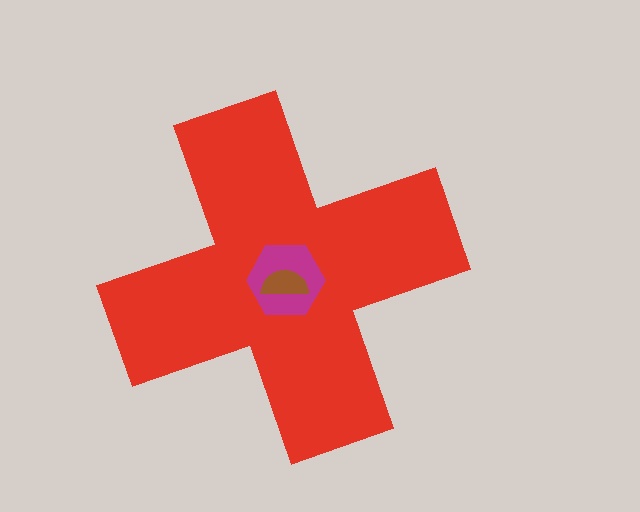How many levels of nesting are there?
3.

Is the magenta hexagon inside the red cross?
Yes.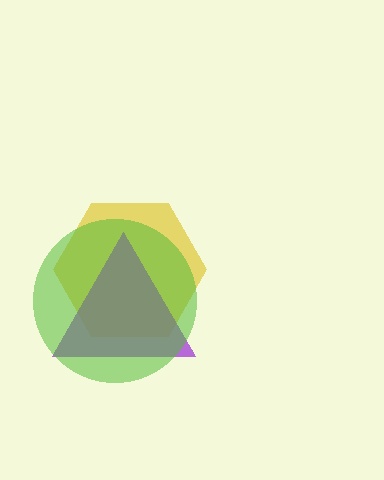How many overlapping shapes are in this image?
There are 3 overlapping shapes in the image.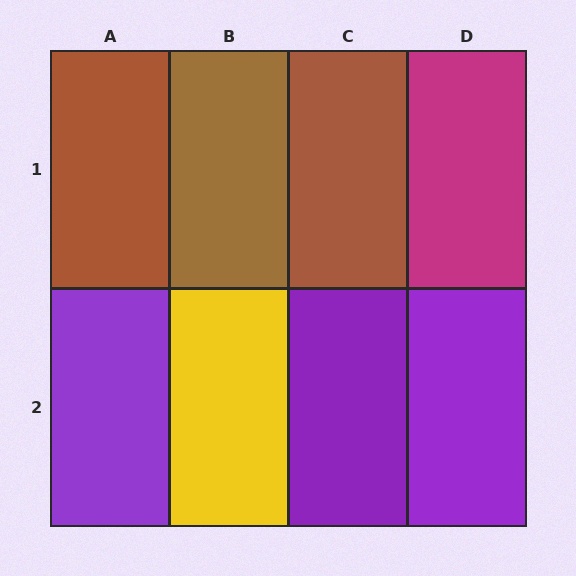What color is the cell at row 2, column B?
Yellow.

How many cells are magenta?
1 cell is magenta.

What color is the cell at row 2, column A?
Purple.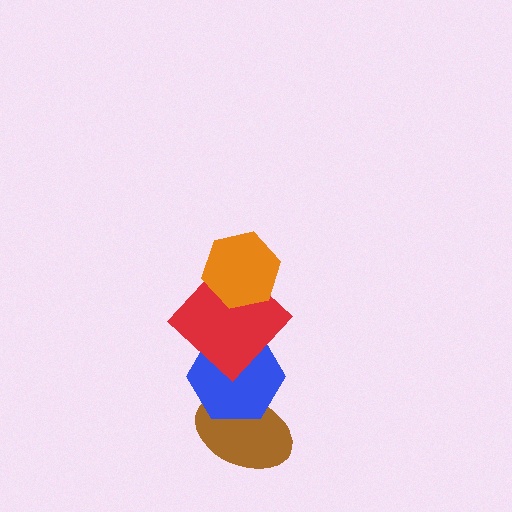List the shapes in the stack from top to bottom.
From top to bottom: the orange hexagon, the red diamond, the blue hexagon, the brown ellipse.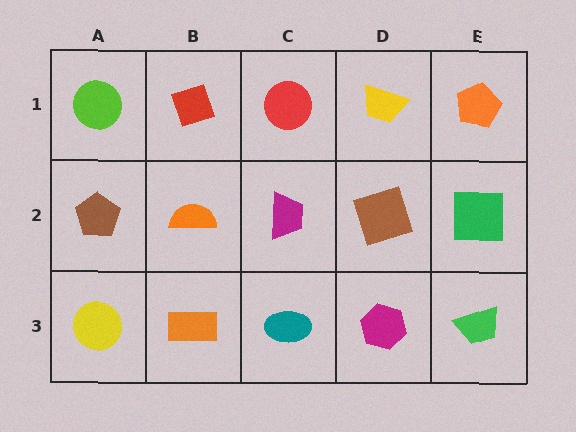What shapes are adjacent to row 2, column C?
A red circle (row 1, column C), a teal ellipse (row 3, column C), an orange semicircle (row 2, column B), a brown square (row 2, column D).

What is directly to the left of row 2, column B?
A brown pentagon.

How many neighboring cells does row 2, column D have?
4.